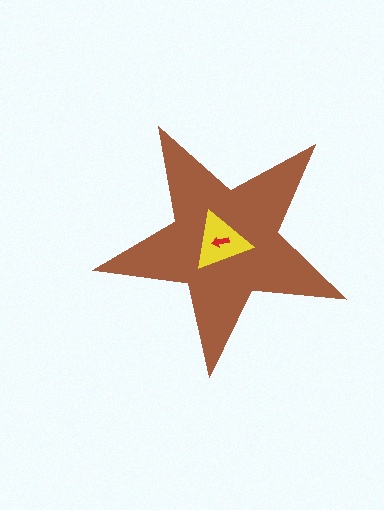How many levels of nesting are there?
3.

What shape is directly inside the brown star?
The yellow triangle.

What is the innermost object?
The red arrow.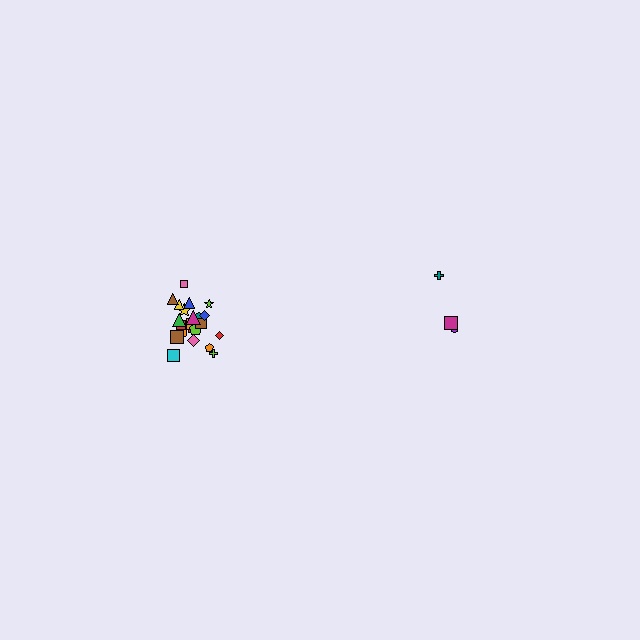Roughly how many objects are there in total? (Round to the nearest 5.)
Roughly 25 objects in total.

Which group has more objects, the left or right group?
The left group.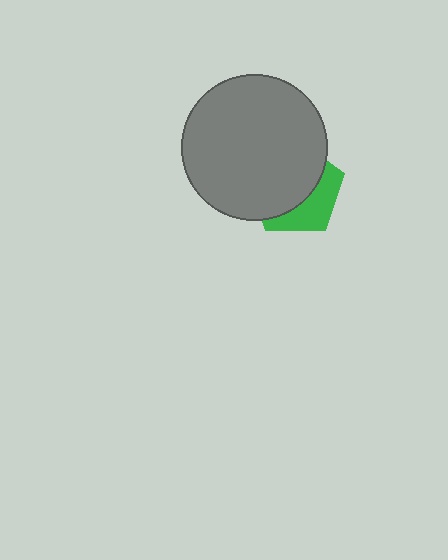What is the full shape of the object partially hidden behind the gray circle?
The partially hidden object is a green pentagon.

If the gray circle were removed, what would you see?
You would see the complete green pentagon.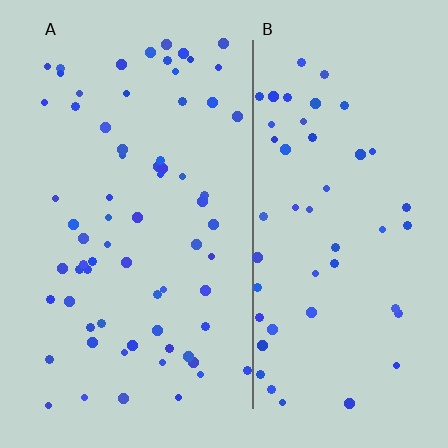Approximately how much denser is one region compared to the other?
Approximately 1.3× — region A over region B.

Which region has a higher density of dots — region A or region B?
A (the left).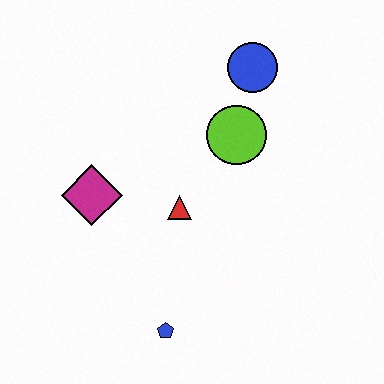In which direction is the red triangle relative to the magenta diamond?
The red triangle is to the right of the magenta diamond.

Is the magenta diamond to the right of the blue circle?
No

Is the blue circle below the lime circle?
No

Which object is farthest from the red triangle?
The blue circle is farthest from the red triangle.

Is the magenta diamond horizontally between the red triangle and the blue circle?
No